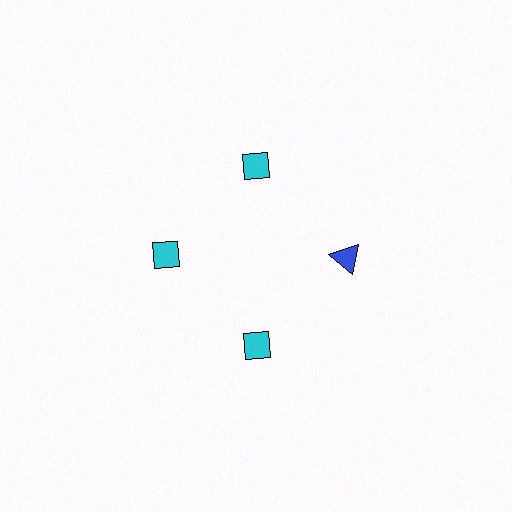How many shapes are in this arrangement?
There are 4 shapes arranged in a ring pattern.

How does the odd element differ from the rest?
It differs in both color (blue instead of cyan) and shape (triangle instead of diamond).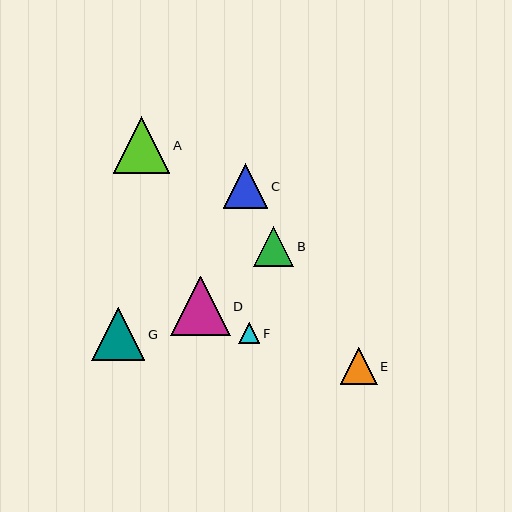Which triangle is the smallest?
Triangle F is the smallest with a size of approximately 21 pixels.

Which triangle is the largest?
Triangle D is the largest with a size of approximately 59 pixels.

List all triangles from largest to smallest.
From largest to smallest: D, A, G, C, B, E, F.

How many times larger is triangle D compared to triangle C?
Triangle D is approximately 1.3 times the size of triangle C.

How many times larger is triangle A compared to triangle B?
Triangle A is approximately 1.4 times the size of triangle B.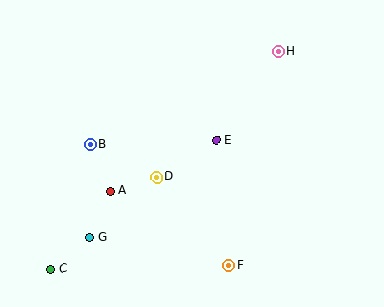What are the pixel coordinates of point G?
Point G is at (89, 237).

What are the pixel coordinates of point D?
Point D is at (157, 177).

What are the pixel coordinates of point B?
Point B is at (90, 144).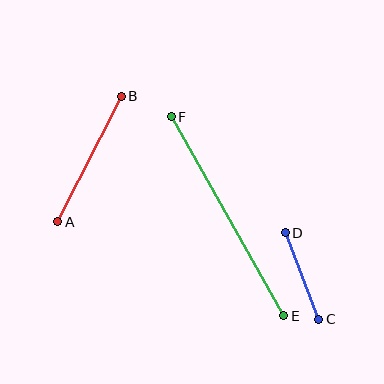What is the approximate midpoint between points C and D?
The midpoint is at approximately (302, 276) pixels.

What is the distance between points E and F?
The distance is approximately 228 pixels.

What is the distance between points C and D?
The distance is approximately 93 pixels.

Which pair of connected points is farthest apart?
Points E and F are farthest apart.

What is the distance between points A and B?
The distance is approximately 141 pixels.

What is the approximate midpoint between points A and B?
The midpoint is at approximately (89, 159) pixels.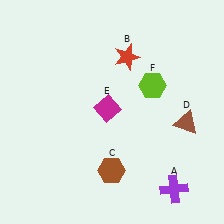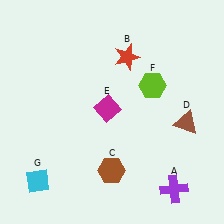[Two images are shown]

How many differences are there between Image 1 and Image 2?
There is 1 difference between the two images.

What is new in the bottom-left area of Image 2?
A cyan diamond (G) was added in the bottom-left area of Image 2.